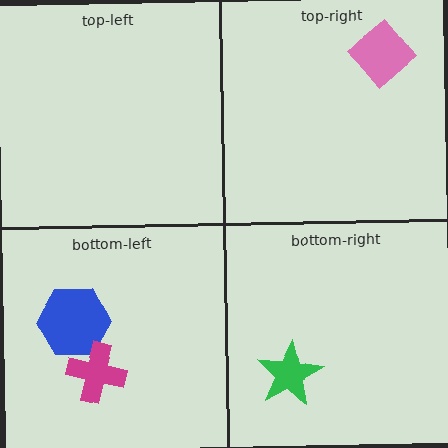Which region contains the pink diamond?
The top-right region.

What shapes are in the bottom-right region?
The green star.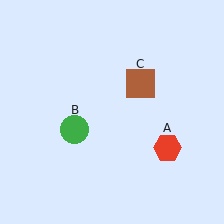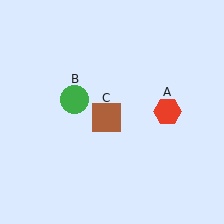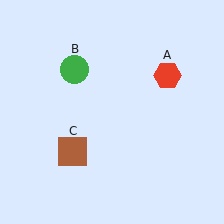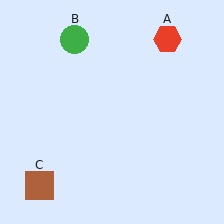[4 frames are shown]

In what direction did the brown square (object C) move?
The brown square (object C) moved down and to the left.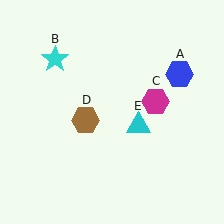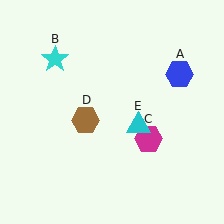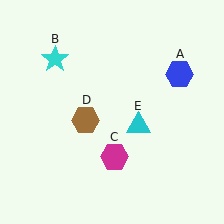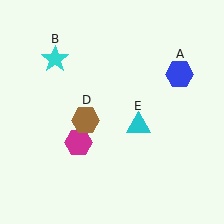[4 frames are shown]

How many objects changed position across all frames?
1 object changed position: magenta hexagon (object C).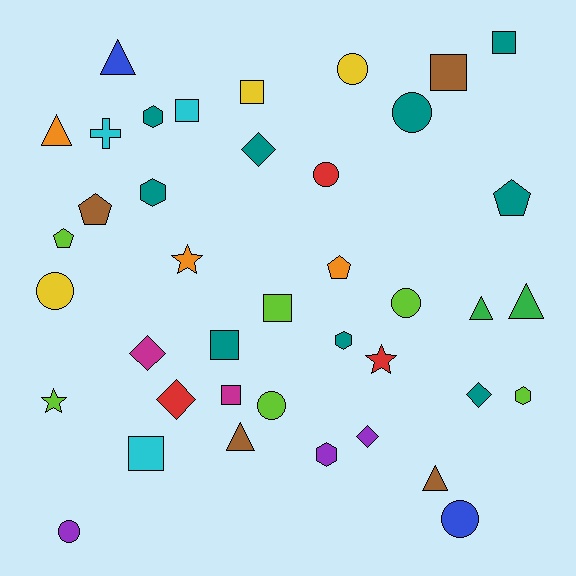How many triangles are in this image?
There are 6 triangles.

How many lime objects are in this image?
There are 6 lime objects.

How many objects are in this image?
There are 40 objects.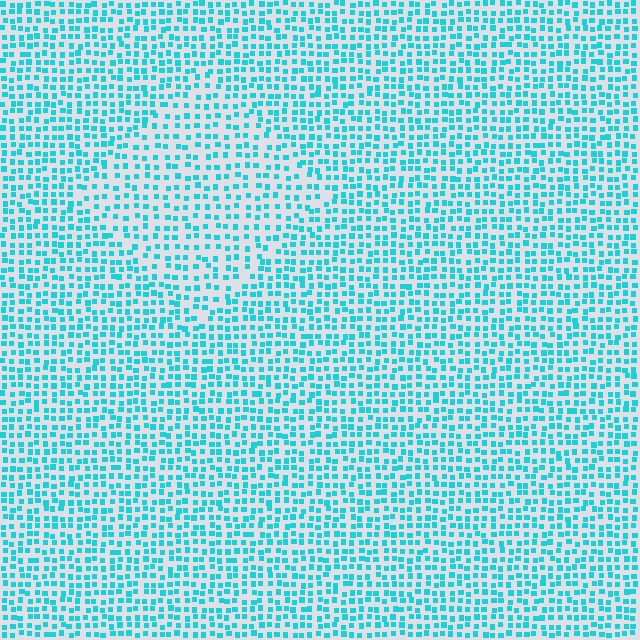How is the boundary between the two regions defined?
The boundary is defined by a change in element density (approximately 1.5x ratio). All elements are the same color, size, and shape.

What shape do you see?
I see a diamond.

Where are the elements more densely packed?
The elements are more densely packed outside the diamond boundary.